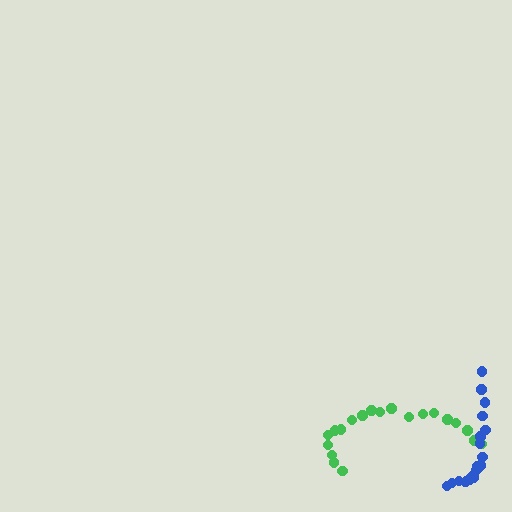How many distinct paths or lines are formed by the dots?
There are 2 distinct paths.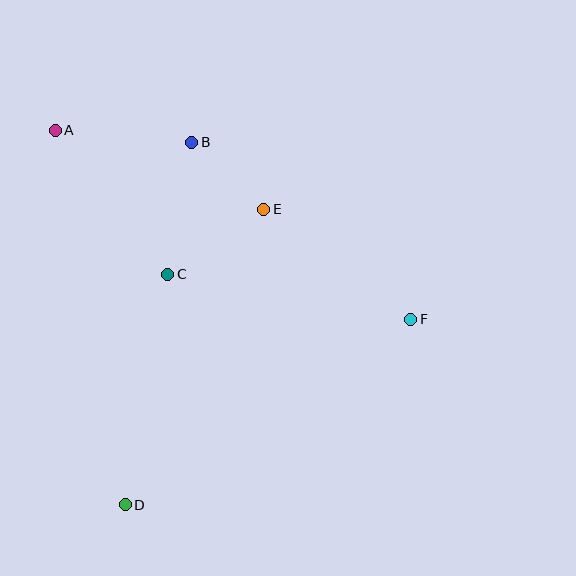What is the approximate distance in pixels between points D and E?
The distance between D and E is approximately 326 pixels.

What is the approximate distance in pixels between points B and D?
The distance between B and D is approximately 368 pixels.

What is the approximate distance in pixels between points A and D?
The distance between A and D is approximately 381 pixels.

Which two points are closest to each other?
Points B and E are closest to each other.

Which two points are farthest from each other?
Points A and F are farthest from each other.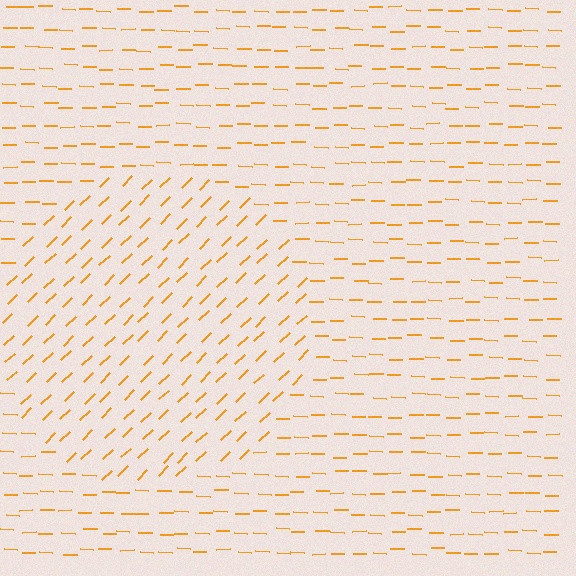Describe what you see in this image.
The image is filled with small orange line segments. A circle region in the image has lines oriented differently from the surrounding lines, creating a visible texture boundary.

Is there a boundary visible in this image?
Yes, there is a texture boundary formed by a change in line orientation.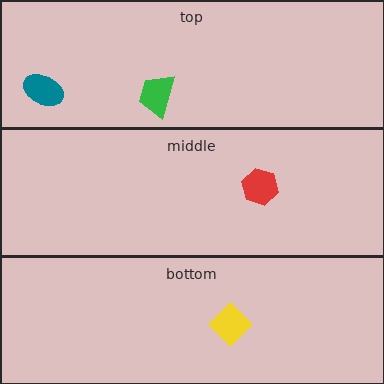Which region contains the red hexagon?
The middle region.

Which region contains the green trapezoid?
The top region.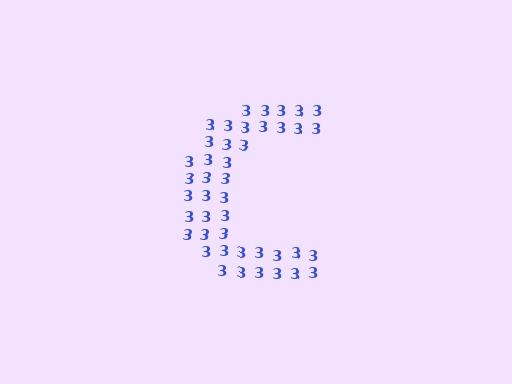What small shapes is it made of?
It is made of small digit 3's.